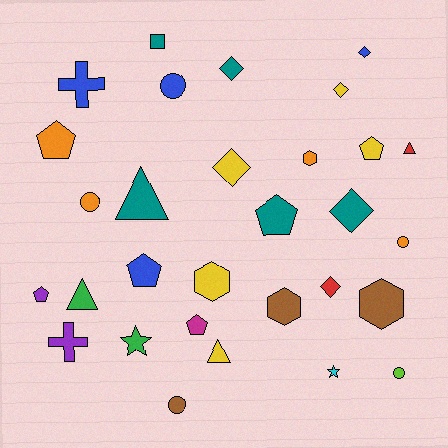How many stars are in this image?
There are 2 stars.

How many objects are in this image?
There are 30 objects.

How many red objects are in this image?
There are 2 red objects.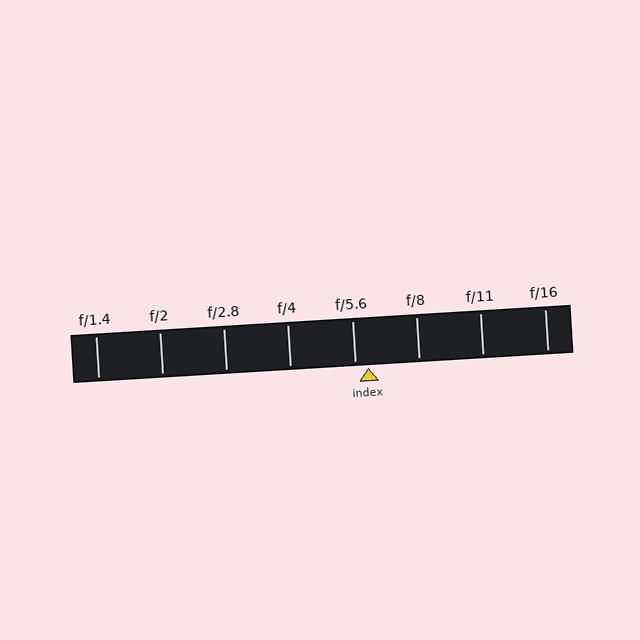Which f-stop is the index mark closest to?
The index mark is closest to f/5.6.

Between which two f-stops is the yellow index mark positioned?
The index mark is between f/5.6 and f/8.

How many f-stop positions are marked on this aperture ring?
There are 8 f-stop positions marked.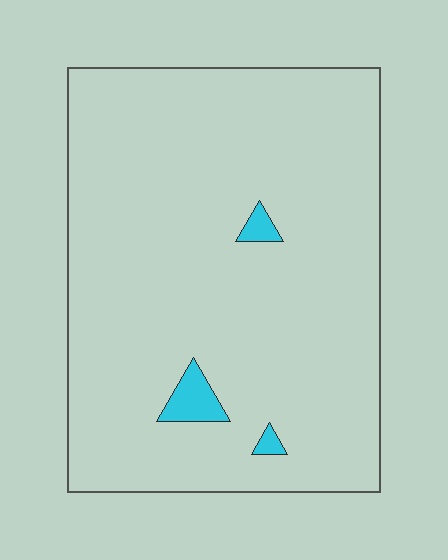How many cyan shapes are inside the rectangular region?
3.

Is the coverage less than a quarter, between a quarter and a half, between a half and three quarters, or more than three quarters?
Less than a quarter.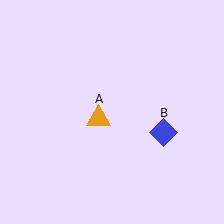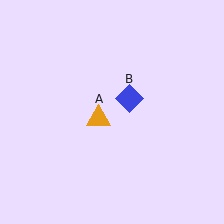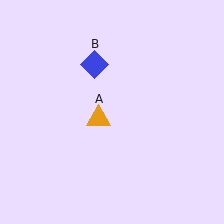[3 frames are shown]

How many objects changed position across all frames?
1 object changed position: blue diamond (object B).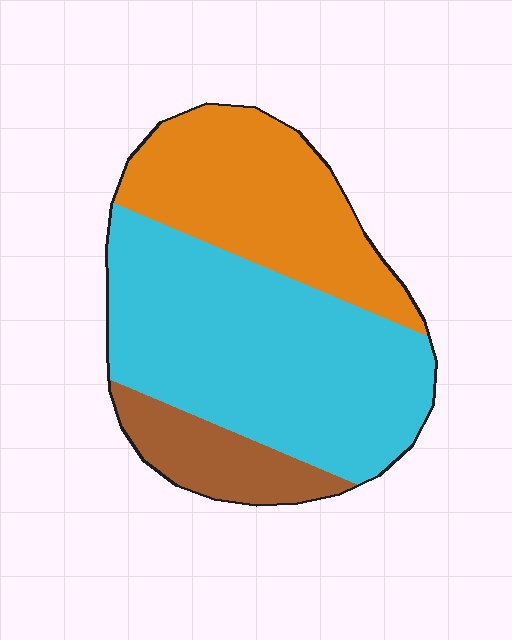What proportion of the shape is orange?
Orange takes up about one third (1/3) of the shape.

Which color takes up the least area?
Brown, at roughly 15%.